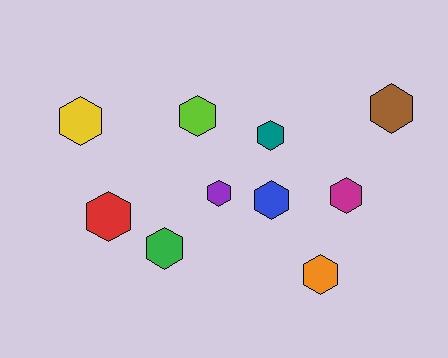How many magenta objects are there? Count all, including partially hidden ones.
There is 1 magenta object.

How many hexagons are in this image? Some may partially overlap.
There are 10 hexagons.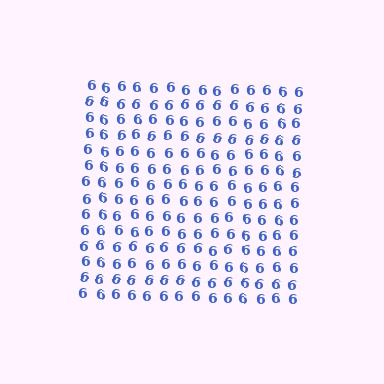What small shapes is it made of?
It is made of small digit 6's.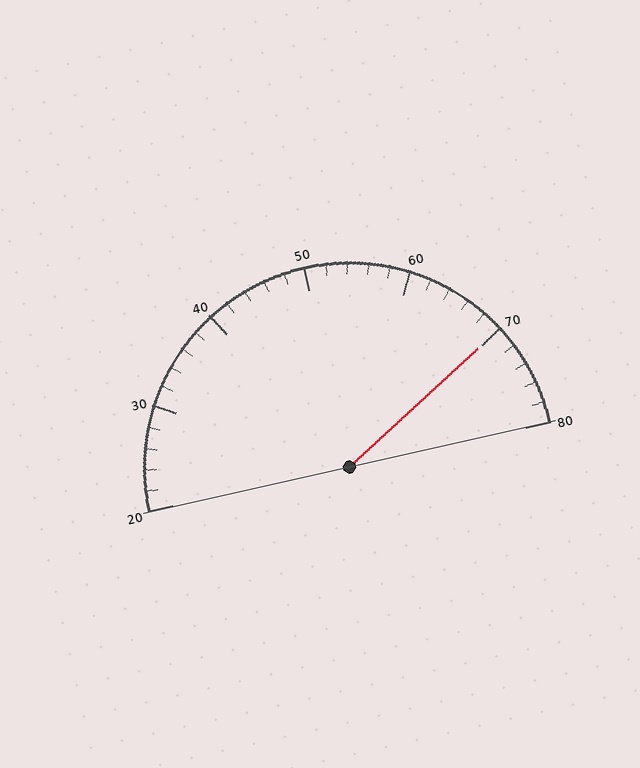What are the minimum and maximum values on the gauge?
The gauge ranges from 20 to 80.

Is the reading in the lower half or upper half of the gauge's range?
The reading is in the upper half of the range (20 to 80).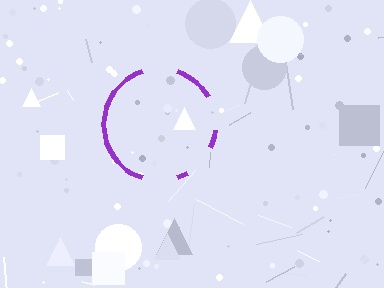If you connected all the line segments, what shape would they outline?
They would outline a circle.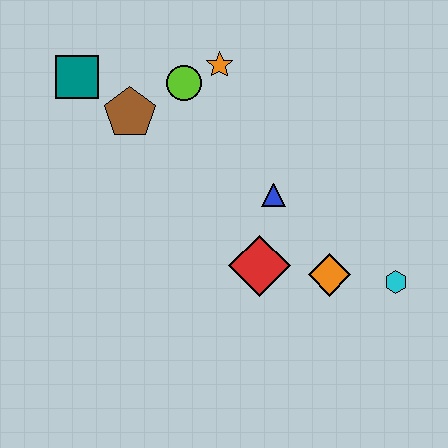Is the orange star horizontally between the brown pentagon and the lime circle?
No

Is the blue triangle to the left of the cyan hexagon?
Yes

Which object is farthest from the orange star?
The cyan hexagon is farthest from the orange star.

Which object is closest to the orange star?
The lime circle is closest to the orange star.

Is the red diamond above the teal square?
No